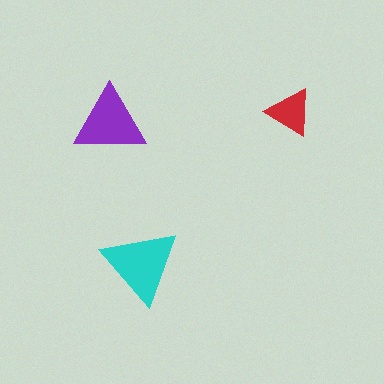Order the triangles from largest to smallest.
the cyan one, the purple one, the red one.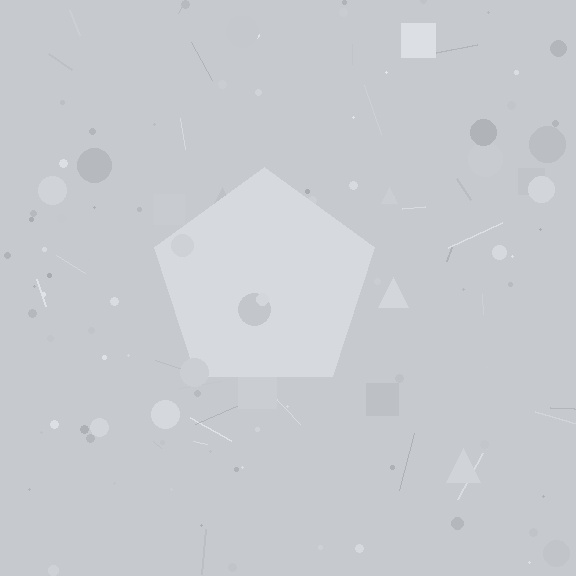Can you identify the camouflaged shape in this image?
The camouflaged shape is a pentagon.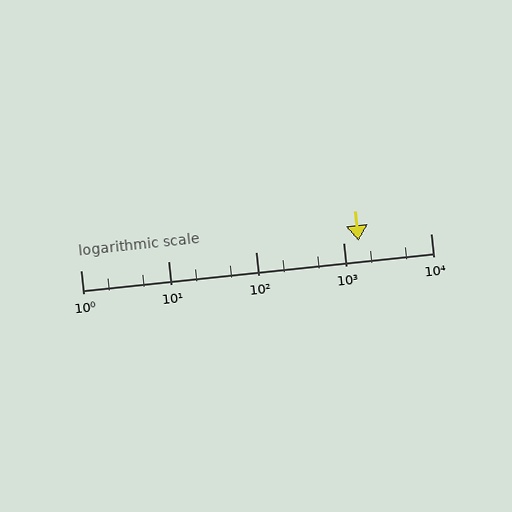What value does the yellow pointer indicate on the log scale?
The pointer indicates approximately 1500.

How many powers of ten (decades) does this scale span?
The scale spans 4 decades, from 1 to 10000.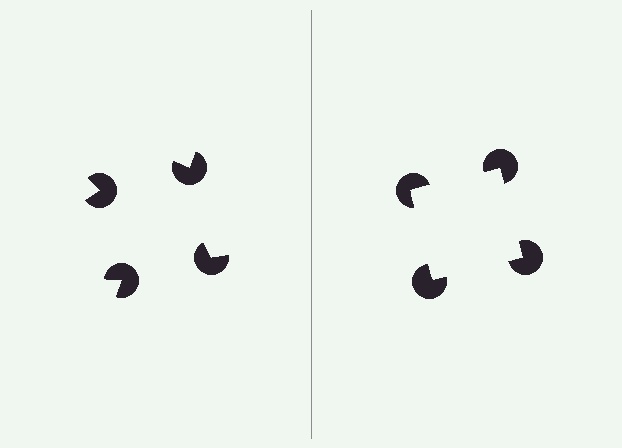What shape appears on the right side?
An illusory square.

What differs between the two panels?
The pac-man discs are positioned identically on both sides; only the wedge orientations differ. On the right they align to a square; on the left they are misaligned.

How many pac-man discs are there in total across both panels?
8 — 4 on each side.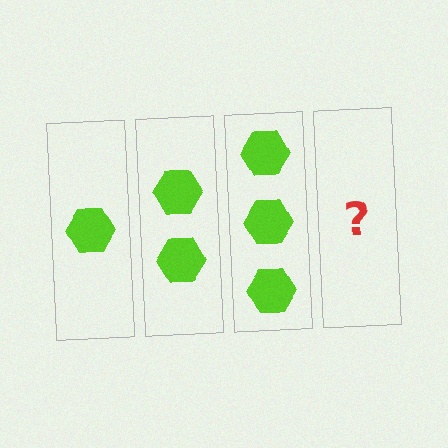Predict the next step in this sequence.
The next step is 4 hexagons.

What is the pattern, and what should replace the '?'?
The pattern is that each step adds one more hexagon. The '?' should be 4 hexagons.